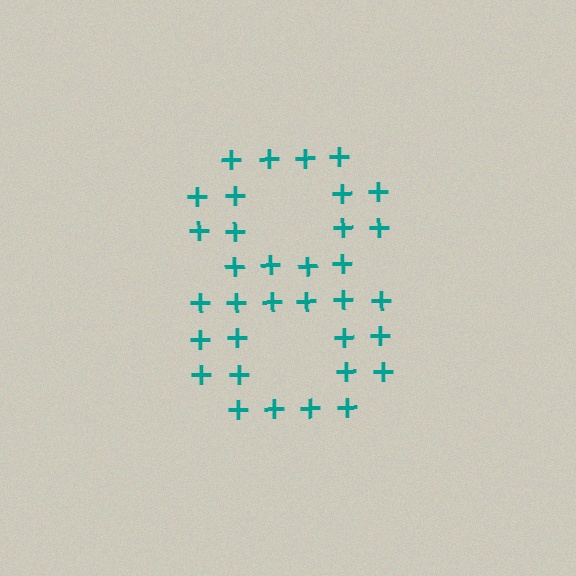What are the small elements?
The small elements are plus signs.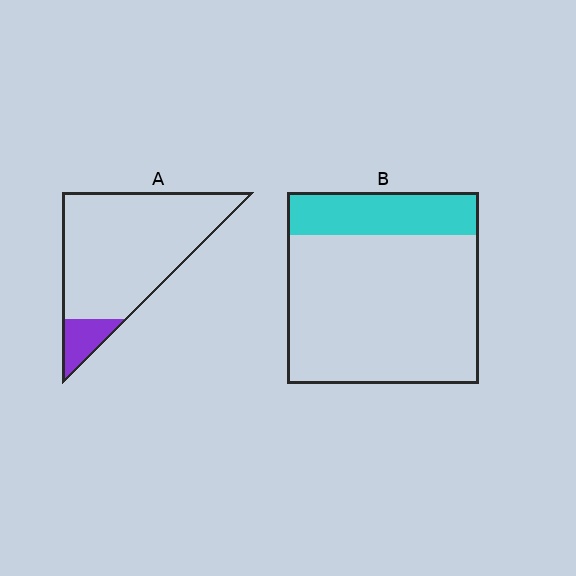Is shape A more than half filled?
No.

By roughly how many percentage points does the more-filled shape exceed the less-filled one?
By roughly 10 percentage points (B over A).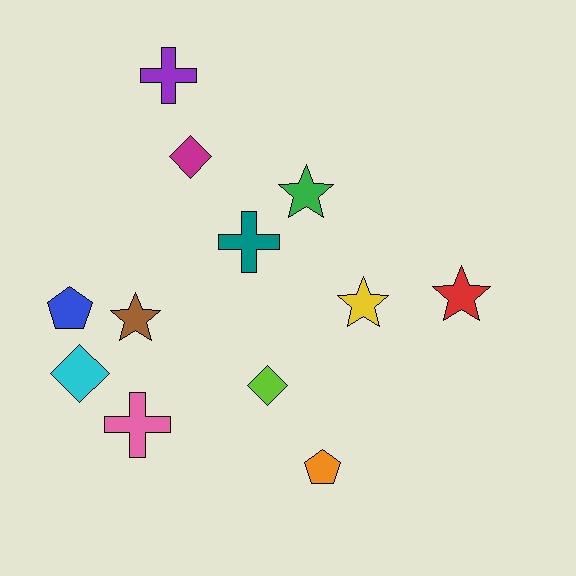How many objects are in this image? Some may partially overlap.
There are 12 objects.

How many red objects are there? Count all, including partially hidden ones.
There is 1 red object.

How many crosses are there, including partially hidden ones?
There are 3 crosses.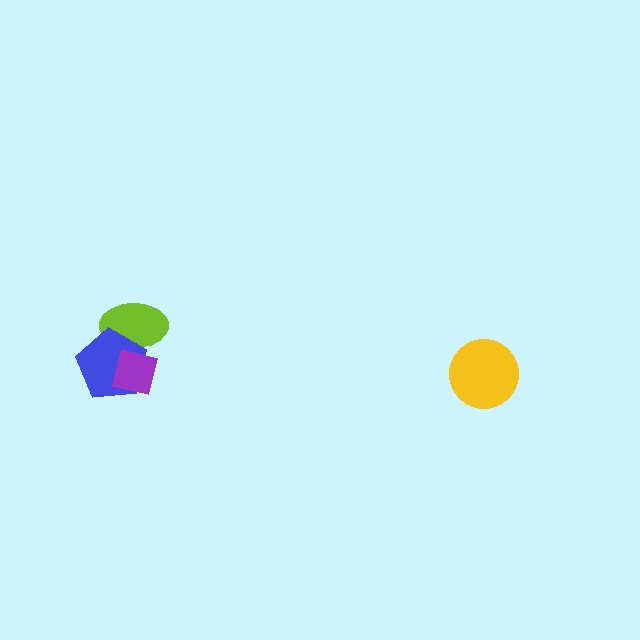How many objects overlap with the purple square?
2 objects overlap with the purple square.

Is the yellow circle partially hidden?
No, no other shape covers it.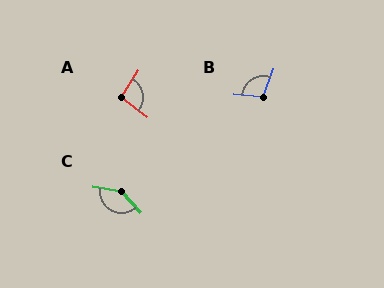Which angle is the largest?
C, at approximately 140 degrees.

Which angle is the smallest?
A, at approximately 94 degrees.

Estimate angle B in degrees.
Approximately 107 degrees.